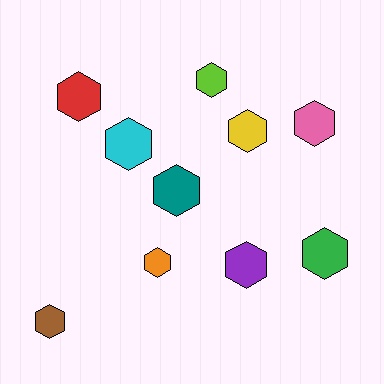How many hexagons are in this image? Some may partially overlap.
There are 10 hexagons.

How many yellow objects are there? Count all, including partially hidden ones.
There is 1 yellow object.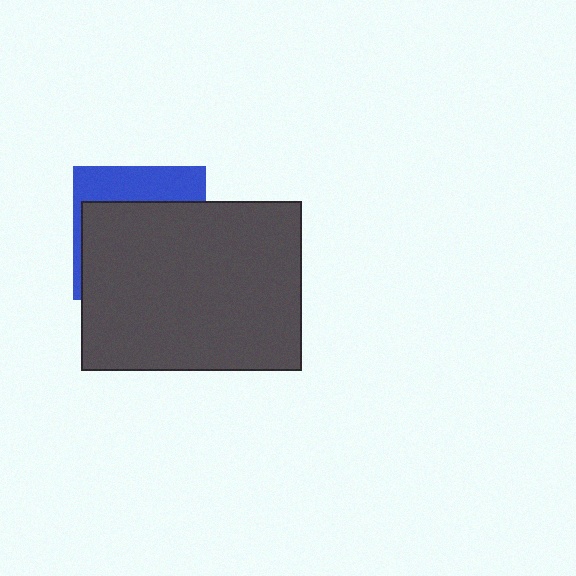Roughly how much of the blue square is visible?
A small part of it is visible (roughly 31%).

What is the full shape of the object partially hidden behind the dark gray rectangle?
The partially hidden object is a blue square.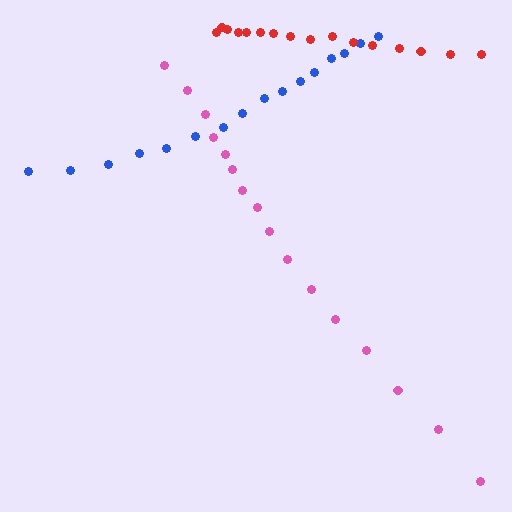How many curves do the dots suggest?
There are 3 distinct paths.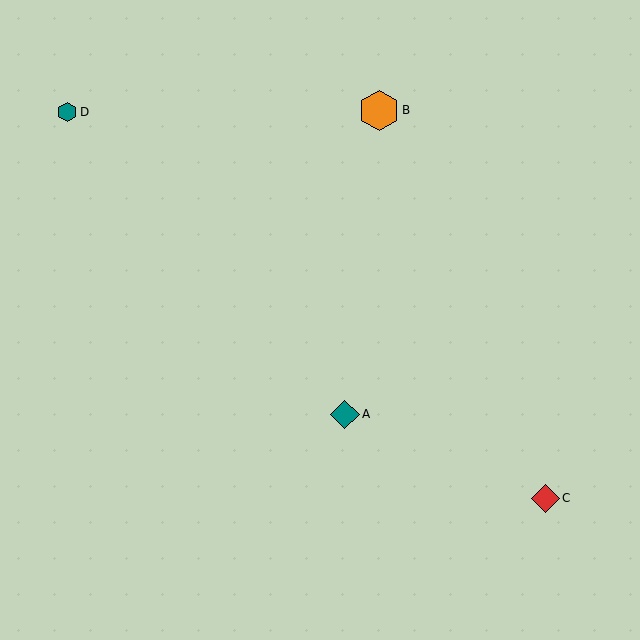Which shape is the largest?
The orange hexagon (labeled B) is the largest.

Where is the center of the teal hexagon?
The center of the teal hexagon is at (67, 112).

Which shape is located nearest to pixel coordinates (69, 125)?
The teal hexagon (labeled D) at (67, 112) is nearest to that location.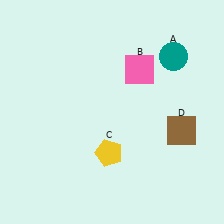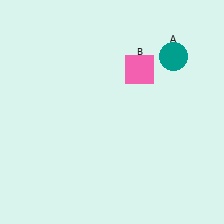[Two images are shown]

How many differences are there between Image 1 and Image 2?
There are 2 differences between the two images.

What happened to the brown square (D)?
The brown square (D) was removed in Image 2. It was in the bottom-right area of Image 1.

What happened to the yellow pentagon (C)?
The yellow pentagon (C) was removed in Image 2. It was in the bottom-left area of Image 1.